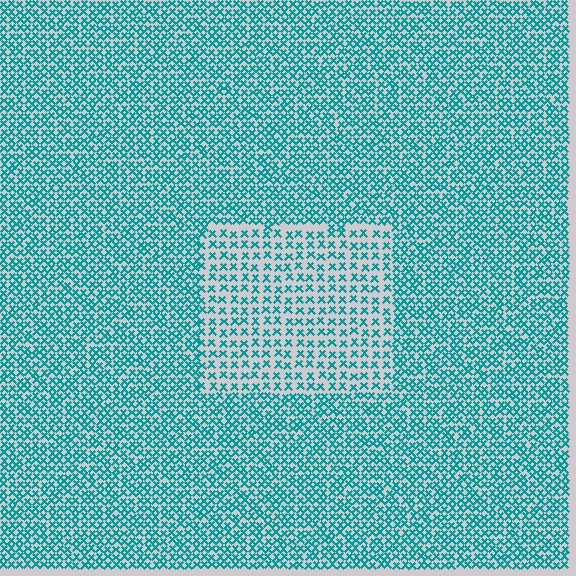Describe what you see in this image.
The image contains small teal elements arranged at two different densities. A rectangle-shaped region is visible where the elements are less densely packed than the surrounding area.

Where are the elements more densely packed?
The elements are more densely packed outside the rectangle boundary.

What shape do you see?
I see a rectangle.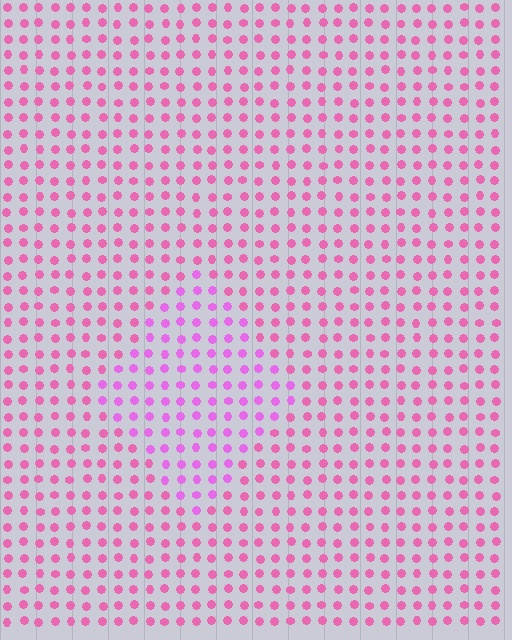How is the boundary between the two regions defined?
The boundary is defined purely by a slight shift in hue (about 27 degrees). Spacing, size, and orientation are identical on both sides.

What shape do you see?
I see a diamond.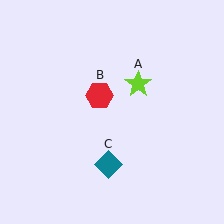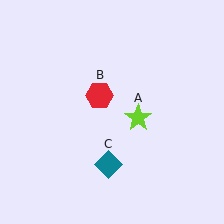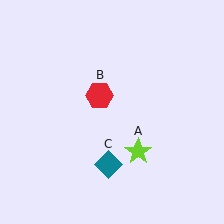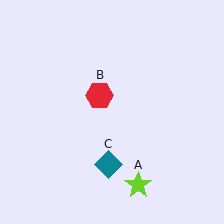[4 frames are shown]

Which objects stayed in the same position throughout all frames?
Red hexagon (object B) and teal diamond (object C) remained stationary.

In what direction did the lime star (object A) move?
The lime star (object A) moved down.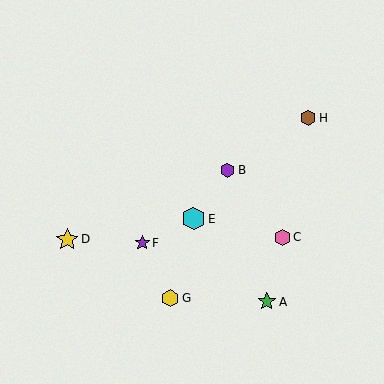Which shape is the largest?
The cyan hexagon (labeled E) is the largest.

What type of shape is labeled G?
Shape G is a yellow hexagon.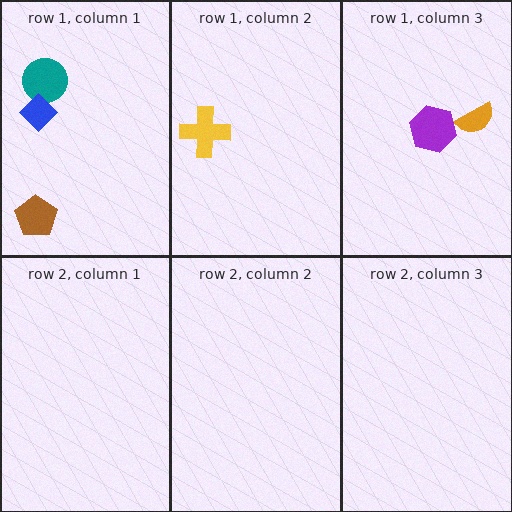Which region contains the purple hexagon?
The row 1, column 3 region.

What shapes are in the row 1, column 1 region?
The teal circle, the brown pentagon, the blue diamond.